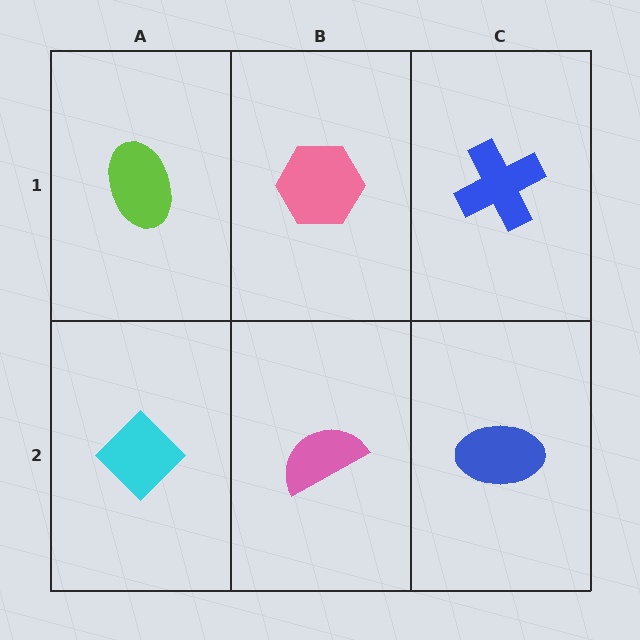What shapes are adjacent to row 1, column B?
A pink semicircle (row 2, column B), a lime ellipse (row 1, column A), a blue cross (row 1, column C).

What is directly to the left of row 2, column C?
A pink semicircle.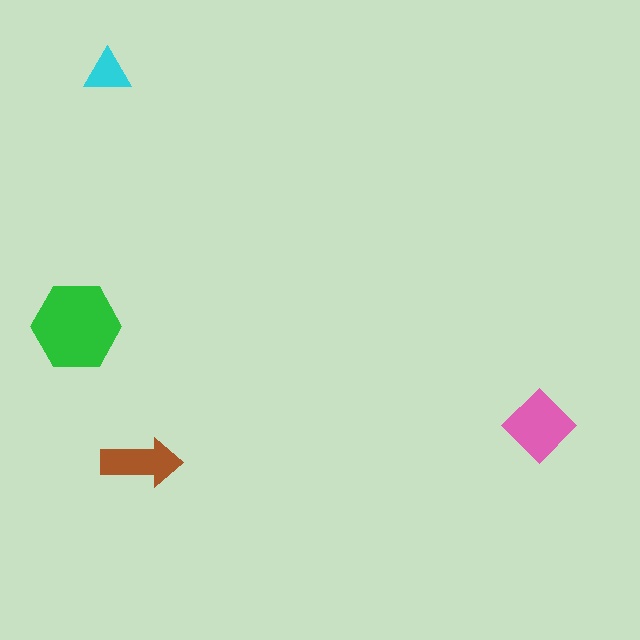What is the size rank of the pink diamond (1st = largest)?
2nd.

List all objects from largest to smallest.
The green hexagon, the pink diamond, the brown arrow, the cyan triangle.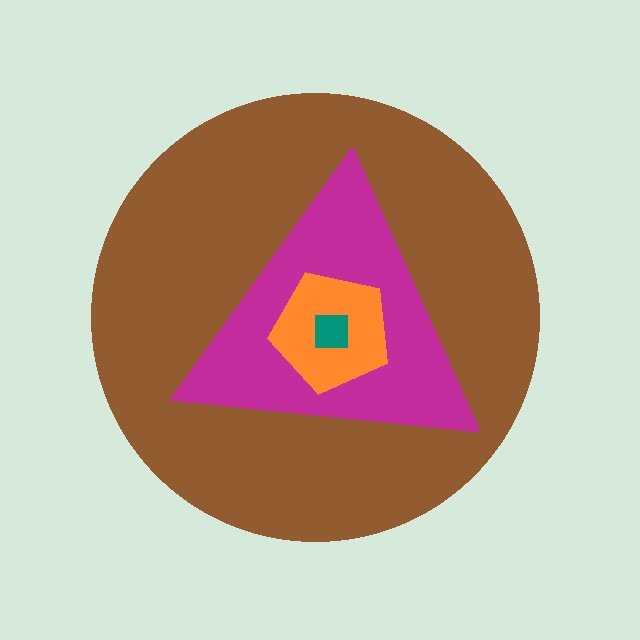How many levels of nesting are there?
4.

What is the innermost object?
The teal square.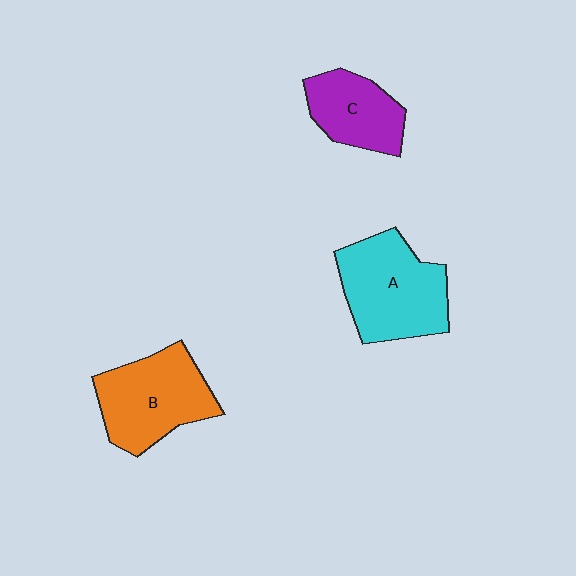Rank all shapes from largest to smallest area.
From largest to smallest: A (cyan), B (orange), C (purple).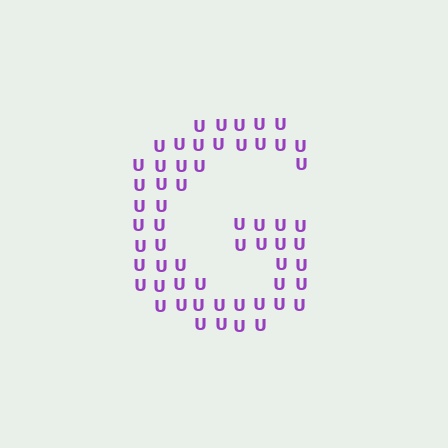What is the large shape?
The large shape is the letter G.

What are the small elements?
The small elements are letter U's.